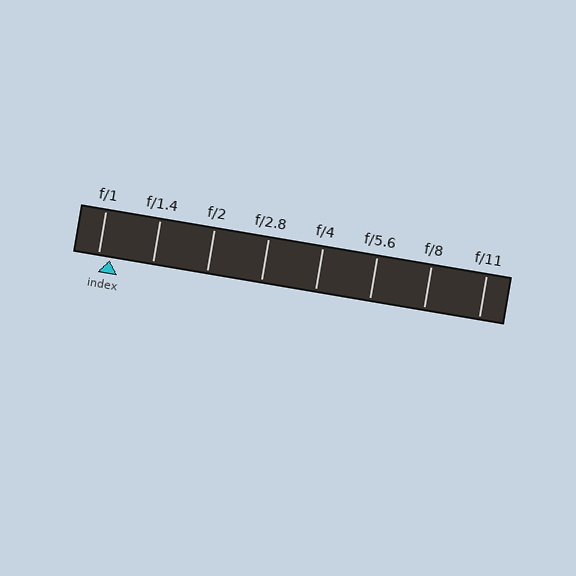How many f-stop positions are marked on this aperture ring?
There are 8 f-stop positions marked.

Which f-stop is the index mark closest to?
The index mark is closest to f/1.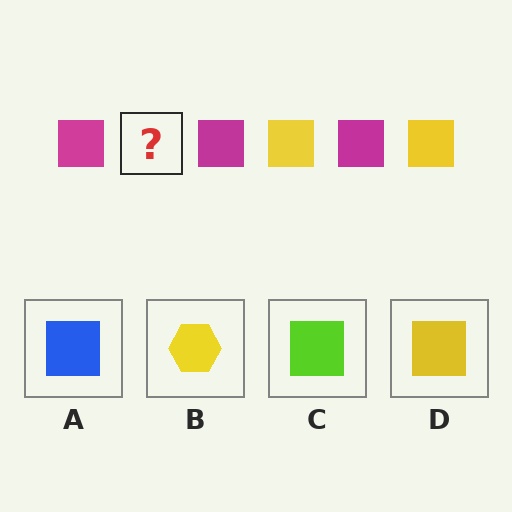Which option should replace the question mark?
Option D.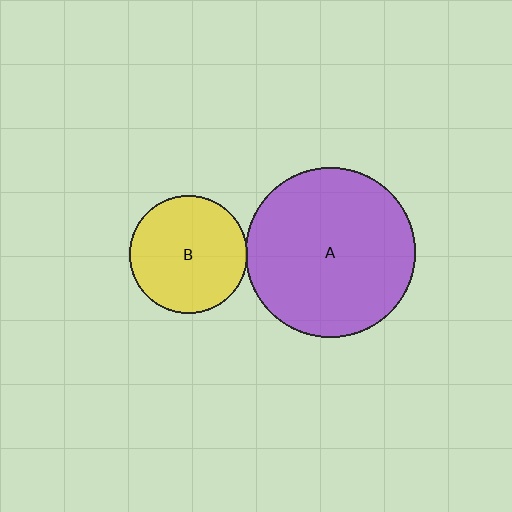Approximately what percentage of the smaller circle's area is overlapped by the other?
Approximately 5%.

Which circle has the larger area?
Circle A (purple).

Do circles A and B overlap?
Yes.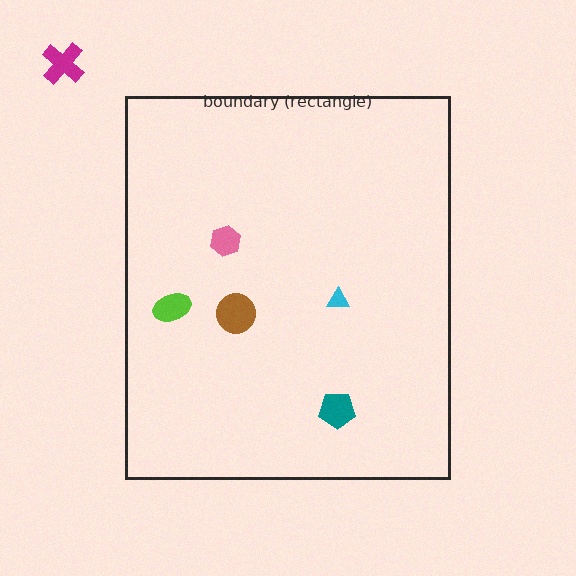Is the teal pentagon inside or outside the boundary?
Inside.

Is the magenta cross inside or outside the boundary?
Outside.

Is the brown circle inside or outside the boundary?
Inside.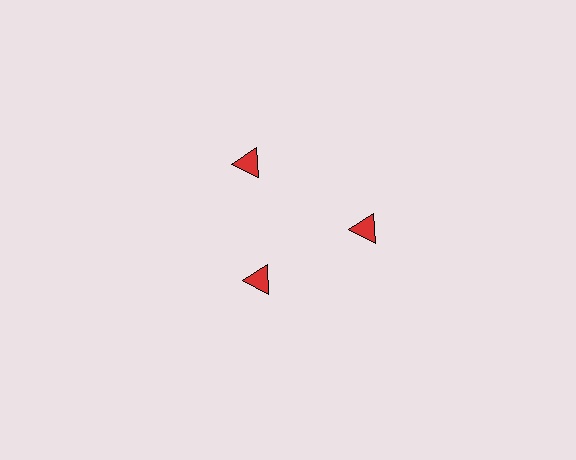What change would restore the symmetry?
The symmetry would be restored by moving it outward, back onto the ring so that all 3 triangles sit at equal angles and equal distance from the center.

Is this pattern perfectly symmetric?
No. The 3 red triangles are arranged in a ring, but one element near the 7 o'clock position is pulled inward toward the center, breaking the 3-fold rotational symmetry.